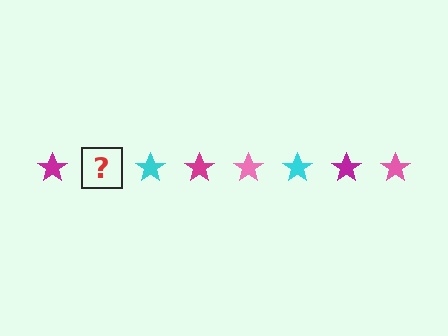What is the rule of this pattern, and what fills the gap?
The rule is that the pattern cycles through magenta, pink, cyan stars. The gap should be filled with a pink star.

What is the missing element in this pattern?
The missing element is a pink star.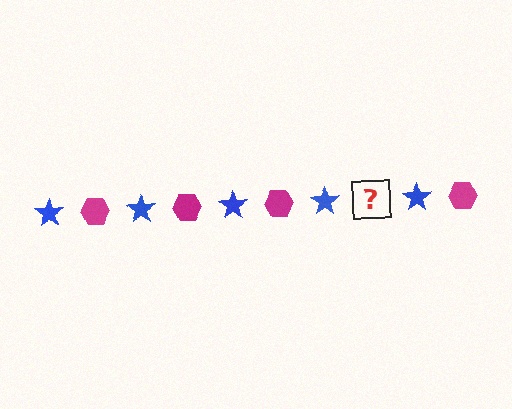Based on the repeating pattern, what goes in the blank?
The blank should be a magenta hexagon.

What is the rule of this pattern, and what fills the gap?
The rule is that the pattern alternates between blue star and magenta hexagon. The gap should be filled with a magenta hexagon.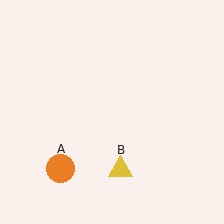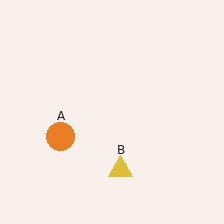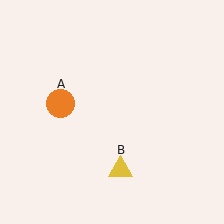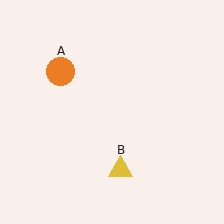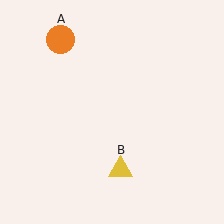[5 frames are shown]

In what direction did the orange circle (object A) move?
The orange circle (object A) moved up.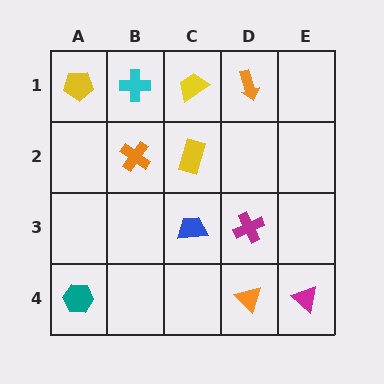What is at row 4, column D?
An orange triangle.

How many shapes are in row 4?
3 shapes.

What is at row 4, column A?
A teal hexagon.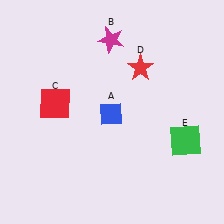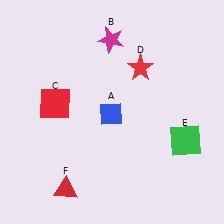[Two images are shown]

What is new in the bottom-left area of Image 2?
A red triangle (F) was added in the bottom-left area of Image 2.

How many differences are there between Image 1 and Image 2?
There is 1 difference between the two images.